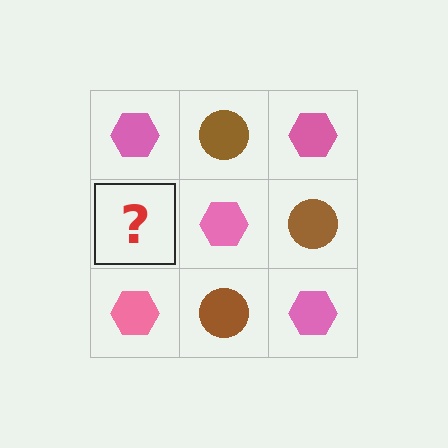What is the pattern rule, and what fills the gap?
The rule is that it alternates pink hexagon and brown circle in a checkerboard pattern. The gap should be filled with a brown circle.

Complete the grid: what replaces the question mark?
The question mark should be replaced with a brown circle.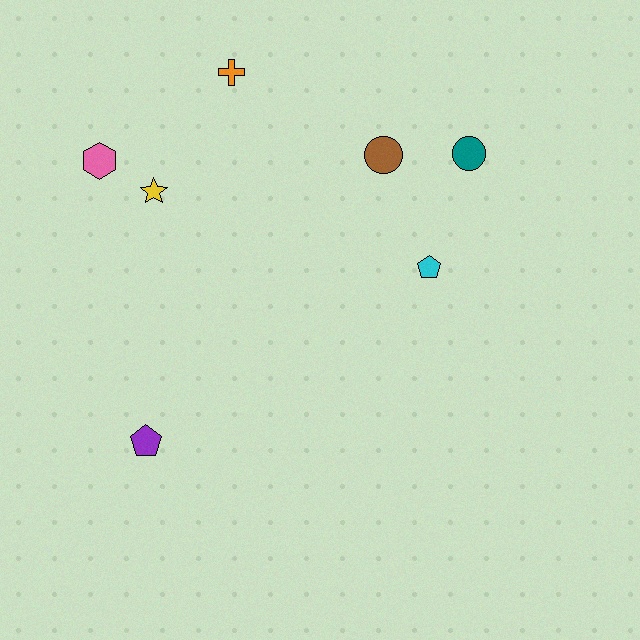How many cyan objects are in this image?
There is 1 cyan object.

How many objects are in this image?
There are 7 objects.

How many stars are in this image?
There is 1 star.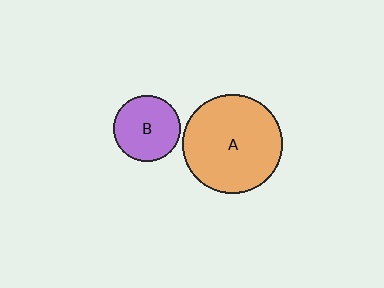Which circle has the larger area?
Circle A (orange).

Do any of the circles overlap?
No, none of the circles overlap.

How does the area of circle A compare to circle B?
Approximately 2.3 times.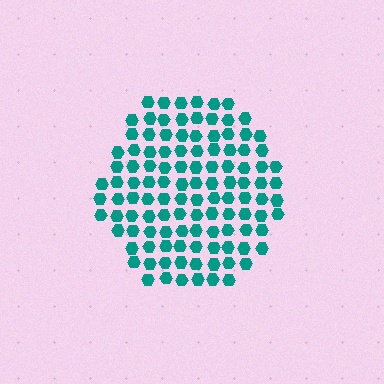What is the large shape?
The large shape is a hexagon.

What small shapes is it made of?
It is made of small hexagons.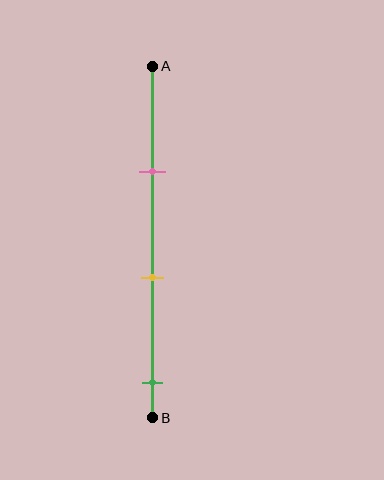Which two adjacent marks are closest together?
The pink and yellow marks are the closest adjacent pair.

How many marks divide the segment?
There are 3 marks dividing the segment.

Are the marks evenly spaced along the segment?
Yes, the marks are approximately evenly spaced.